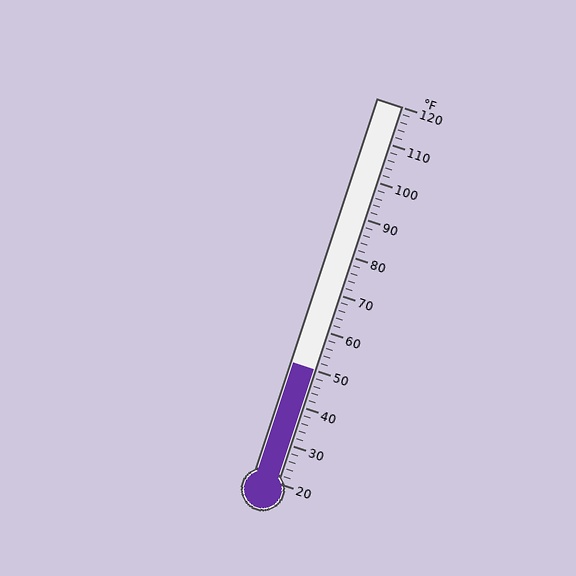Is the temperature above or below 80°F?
The temperature is below 80°F.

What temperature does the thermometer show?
The thermometer shows approximately 50°F.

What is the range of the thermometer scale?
The thermometer scale ranges from 20°F to 120°F.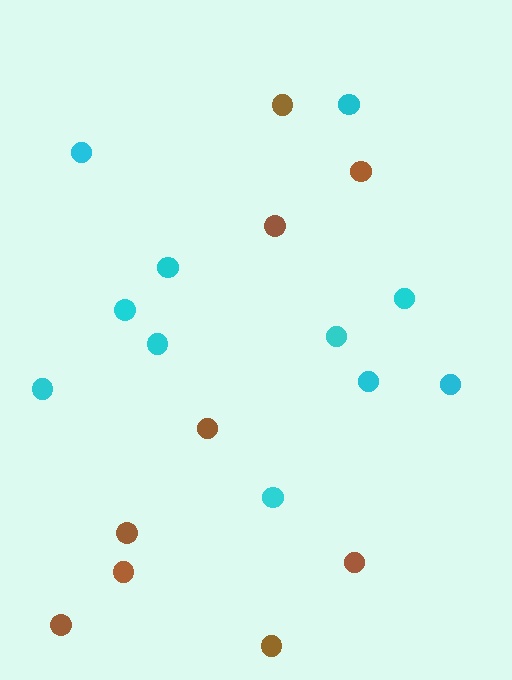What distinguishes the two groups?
There are 2 groups: one group of cyan circles (11) and one group of brown circles (9).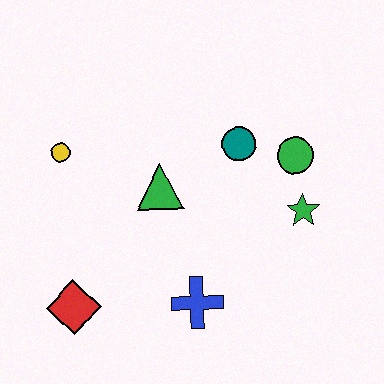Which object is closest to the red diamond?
The blue cross is closest to the red diamond.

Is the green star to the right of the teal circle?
Yes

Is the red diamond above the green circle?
No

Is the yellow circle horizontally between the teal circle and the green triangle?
No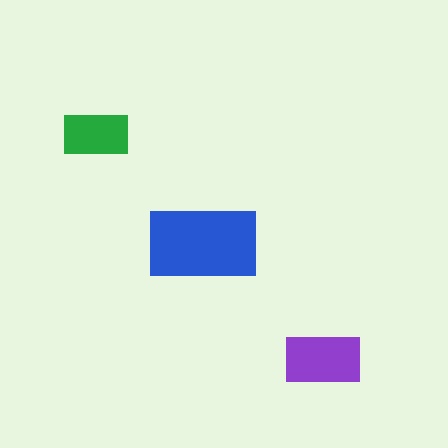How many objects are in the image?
There are 3 objects in the image.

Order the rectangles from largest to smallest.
the blue one, the purple one, the green one.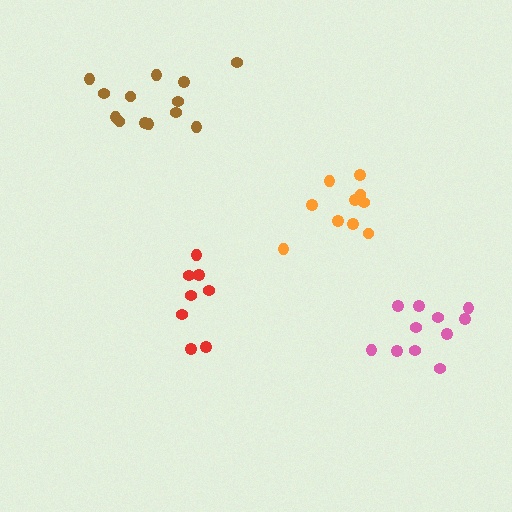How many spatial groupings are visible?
There are 4 spatial groupings.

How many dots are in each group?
Group 1: 8 dots, Group 2: 10 dots, Group 3: 13 dots, Group 4: 11 dots (42 total).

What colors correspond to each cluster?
The clusters are colored: red, orange, brown, pink.